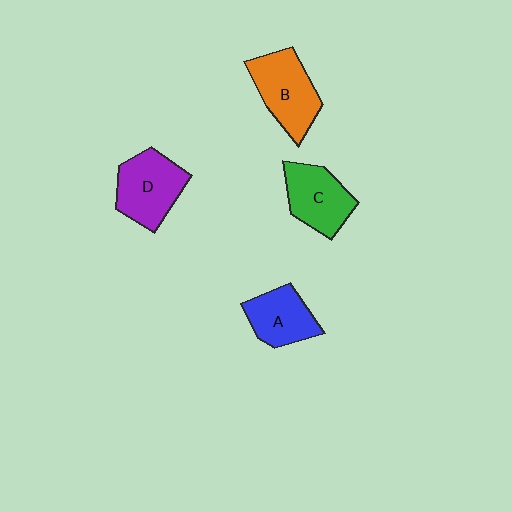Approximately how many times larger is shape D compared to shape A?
Approximately 1.3 times.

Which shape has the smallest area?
Shape A (blue).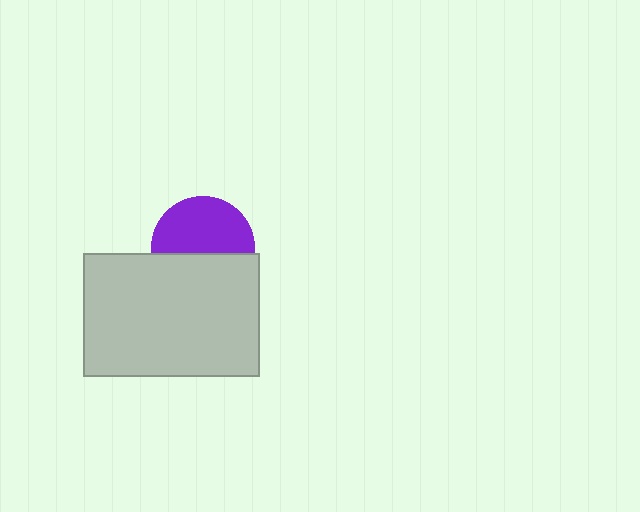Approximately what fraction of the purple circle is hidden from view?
Roughly 43% of the purple circle is hidden behind the light gray rectangle.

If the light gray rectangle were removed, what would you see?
You would see the complete purple circle.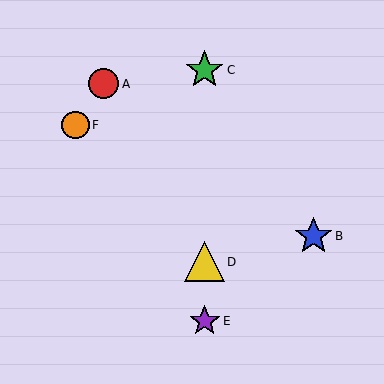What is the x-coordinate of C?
Object C is at x≈205.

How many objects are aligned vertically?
3 objects (C, D, E) are aligned vertically.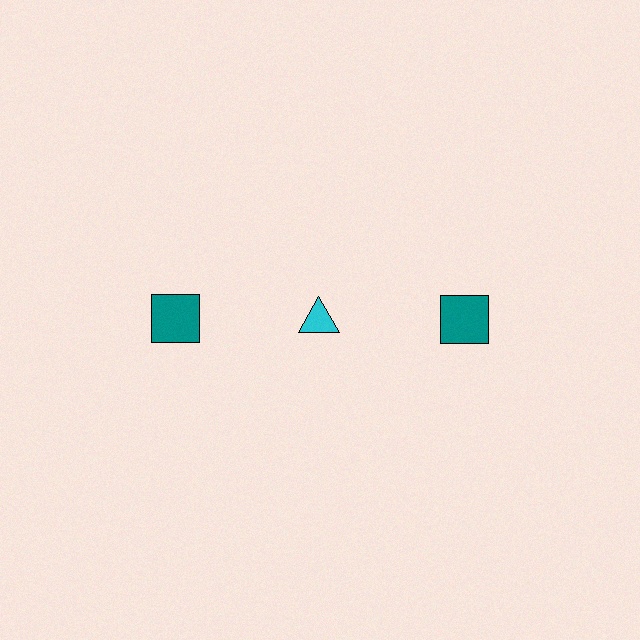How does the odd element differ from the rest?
It differs in both color (cyan instead of teal) and shape (triangle instead of square).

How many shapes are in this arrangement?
There are 3 shapes arranged in a grid pattern.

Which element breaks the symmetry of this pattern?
The cyan triangle in the top row, second from left column breaks the symmetry. All other shapes are teal squares.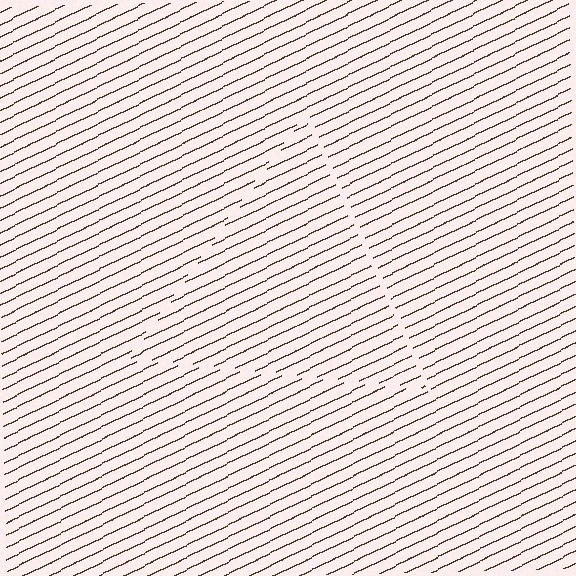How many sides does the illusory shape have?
3 sides — the line-ends trace a triangle.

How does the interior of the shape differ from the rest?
The interior of the shape contains the same grating, shifted by half a period — the contour is defined by the phase discontinuity where line-ends from the inner and outer gratings abut.